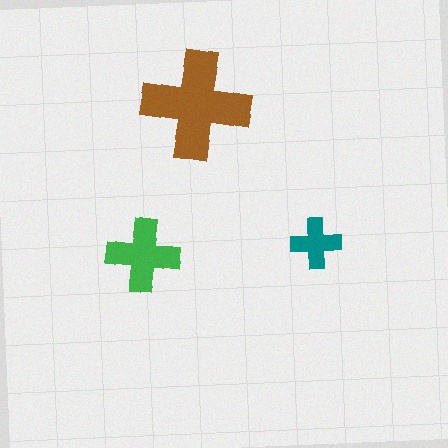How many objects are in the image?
There are 3 objects in the image.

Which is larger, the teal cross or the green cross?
The green one.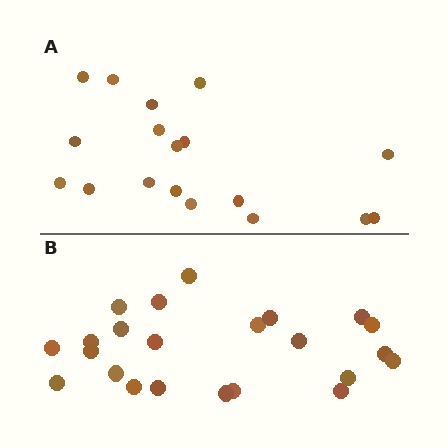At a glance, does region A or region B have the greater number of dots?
Region B (the bottom region) has more dots.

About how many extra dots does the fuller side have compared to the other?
Region B has about 5 more dots than region A.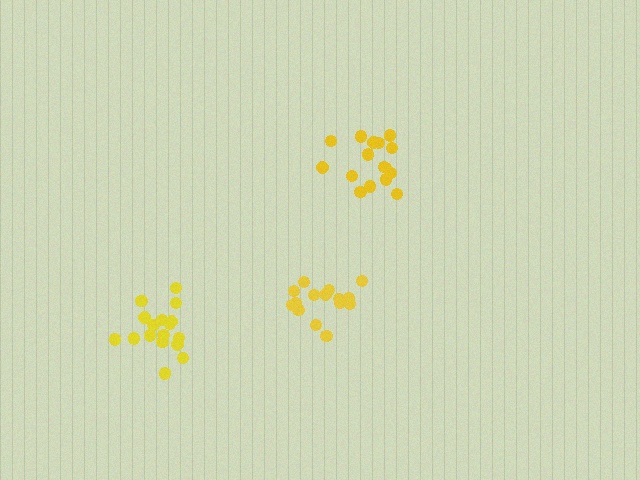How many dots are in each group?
Group 1: 17 dots, Group 2: 16 dots, Group 3: 15 dots (48 total).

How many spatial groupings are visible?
There are 3 spatial groupings.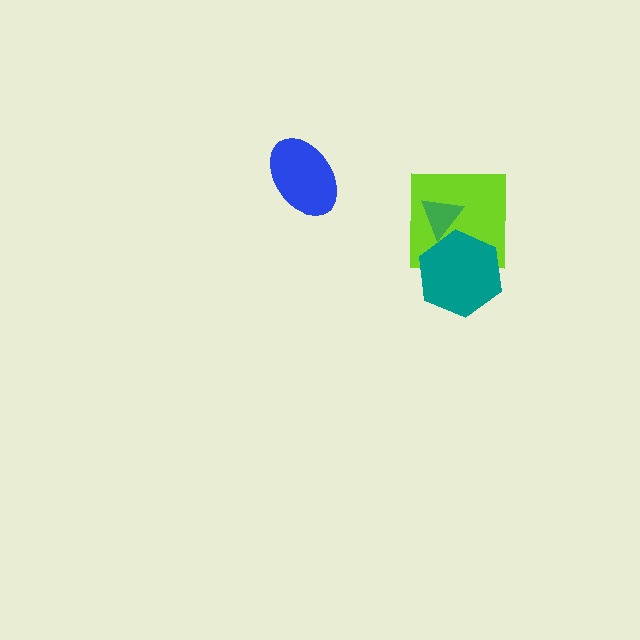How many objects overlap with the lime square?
2 objects overlap with the lime square.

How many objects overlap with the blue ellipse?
0 objects overlap with the blue ellipse.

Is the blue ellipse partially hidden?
No, no other shape covers it.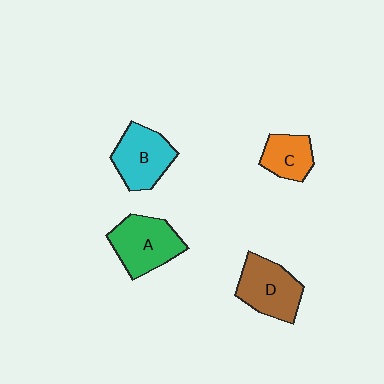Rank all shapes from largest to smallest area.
From largest to smallest: A (green), D (brown), B (cyan), C (orange).